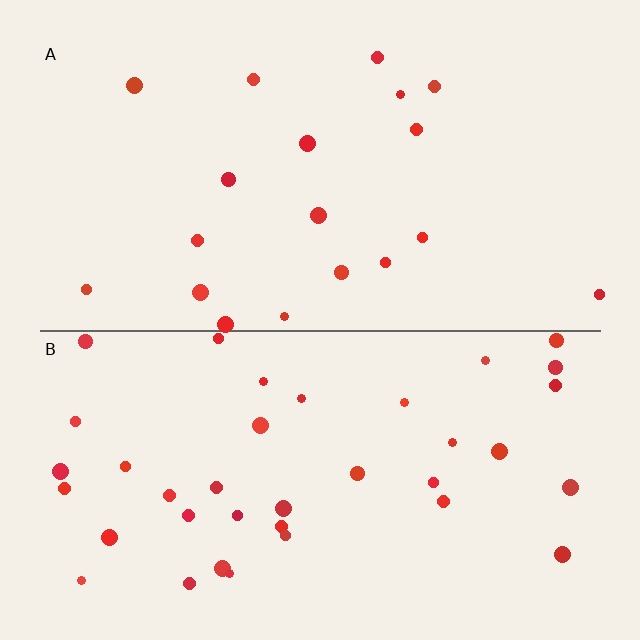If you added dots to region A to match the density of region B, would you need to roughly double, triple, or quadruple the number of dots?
Approximately double.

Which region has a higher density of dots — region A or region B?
B (the bottom).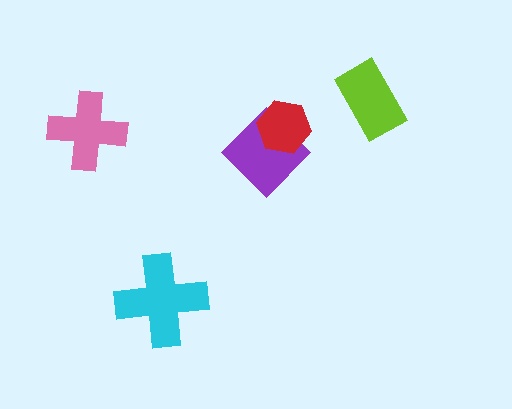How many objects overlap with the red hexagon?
1 object overlaps with the red hexagon.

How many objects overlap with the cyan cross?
0 objects overlap with the cyan cross.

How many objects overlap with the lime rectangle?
0 objects overlap with the lime rectangle.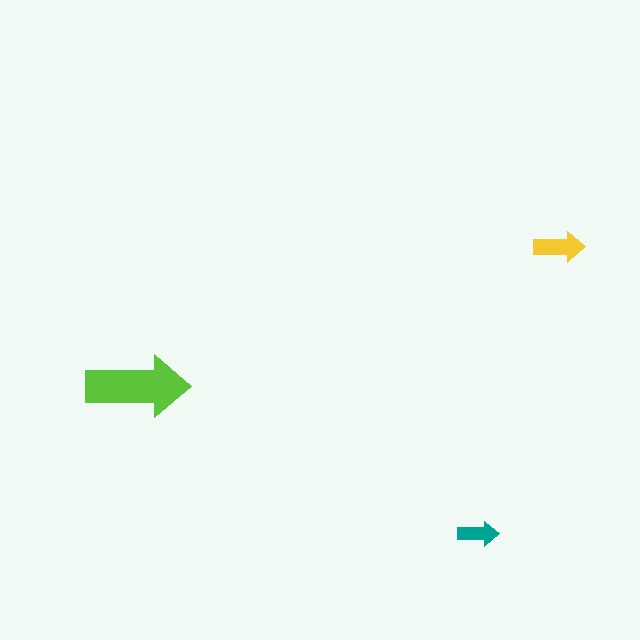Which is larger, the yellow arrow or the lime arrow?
The lime one.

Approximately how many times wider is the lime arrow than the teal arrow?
About 2.5 times wider.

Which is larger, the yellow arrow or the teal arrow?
The yellow one.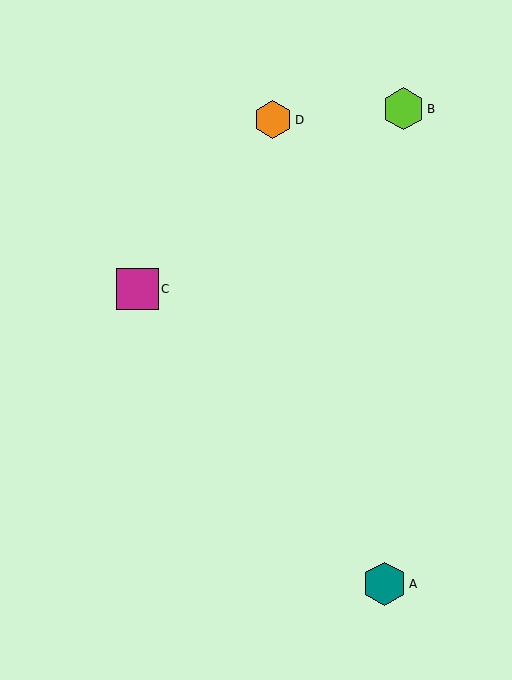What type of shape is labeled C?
Shape C is a magenta square.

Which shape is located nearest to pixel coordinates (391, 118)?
The lime hexagon (labeled B) at (403, 109) is nearest to that location.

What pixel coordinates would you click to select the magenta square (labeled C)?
Click at (137, 289) to select the magenta square C.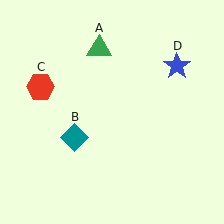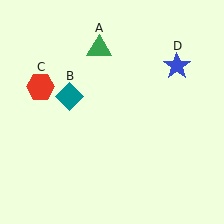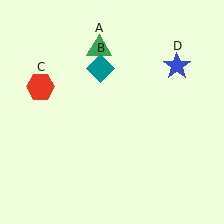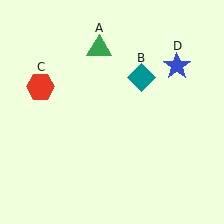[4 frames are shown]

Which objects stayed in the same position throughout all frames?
Green triangle (object A) and red hexagon (object C) and blue star (object D) remained stationary.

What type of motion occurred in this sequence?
The teal diamond (object B) rotated clockwise around the center of the scene.